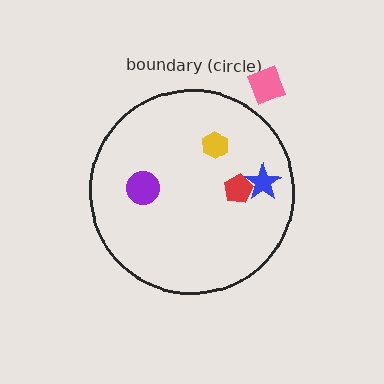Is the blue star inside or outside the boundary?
Inside.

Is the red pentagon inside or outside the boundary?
Inside.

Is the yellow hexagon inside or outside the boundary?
Inside.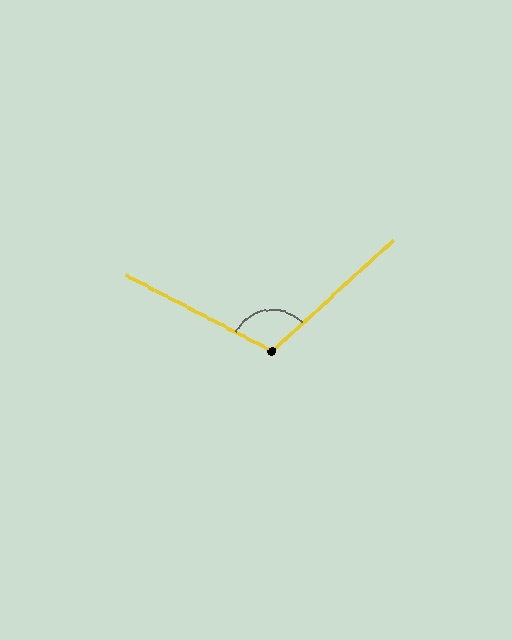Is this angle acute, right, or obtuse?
It is obtuse.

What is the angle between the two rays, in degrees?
Approximately 110 degrees.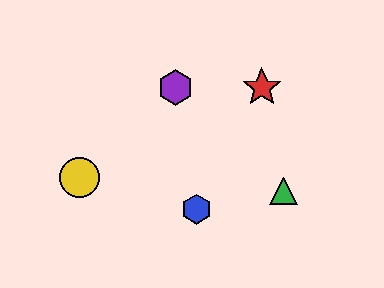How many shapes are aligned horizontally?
2 shapes (the red star, the purple hexagon) are aligned horizontally.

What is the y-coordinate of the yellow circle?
The yellow circle is at y≈177.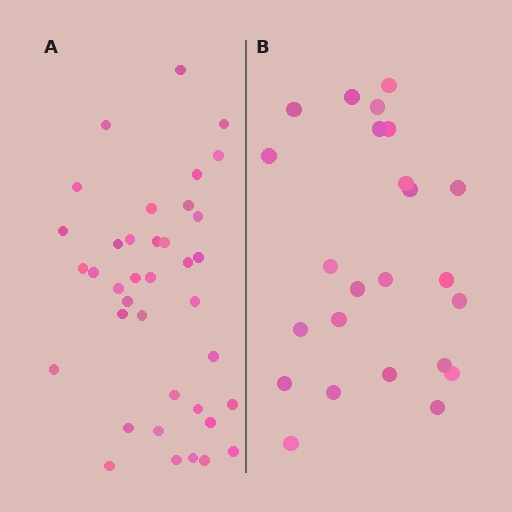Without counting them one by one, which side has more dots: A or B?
Region A (the left region) has more dots.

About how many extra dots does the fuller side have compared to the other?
Region A has approximately 15 more dots than region B.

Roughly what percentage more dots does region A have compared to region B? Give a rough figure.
About 60% more.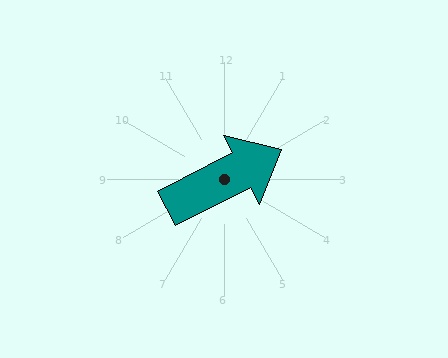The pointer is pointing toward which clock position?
Roughly 2 o'clock.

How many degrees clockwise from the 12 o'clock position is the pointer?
Approximately 63 degrees.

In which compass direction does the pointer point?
Northeast.